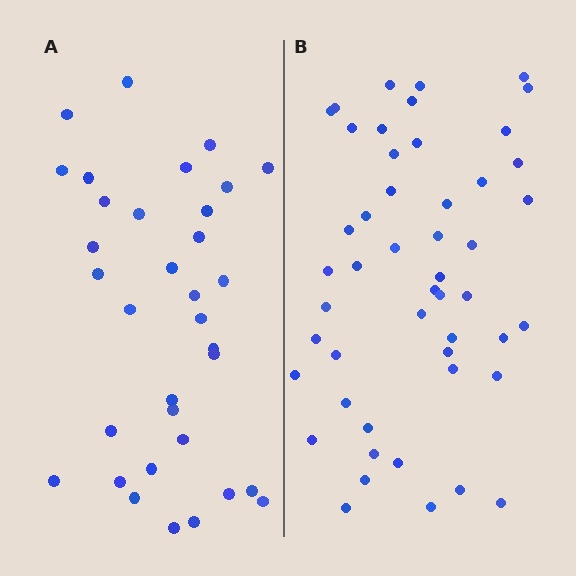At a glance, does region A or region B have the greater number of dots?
Region B (the right region) has more dots.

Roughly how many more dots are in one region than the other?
Region B has approximately 15 more dots than region A.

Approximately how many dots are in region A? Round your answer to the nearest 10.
About 30 dots. (The exact count is 34, which rounds to 30.)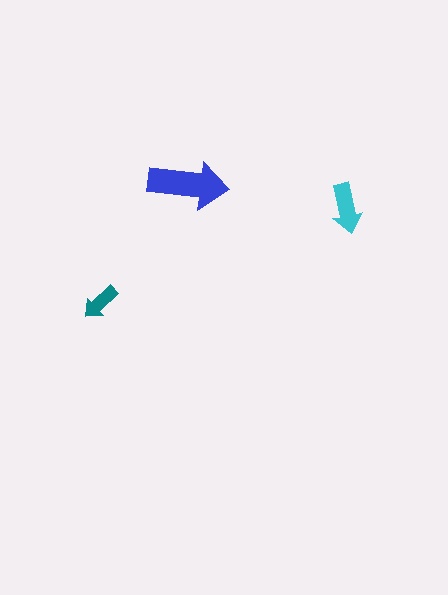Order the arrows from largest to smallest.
the blue one, the cyan one, the teal one.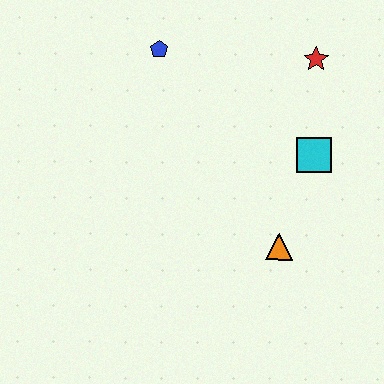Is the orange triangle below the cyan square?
Yes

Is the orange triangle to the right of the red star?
No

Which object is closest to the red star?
The cyan square is closest to the red star.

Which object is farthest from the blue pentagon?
The orange triangle is farthest from the blue pentagon.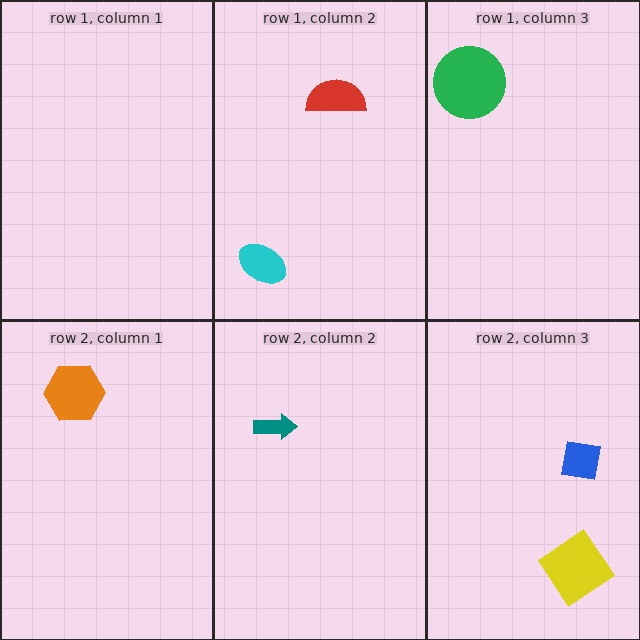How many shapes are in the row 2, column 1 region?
1.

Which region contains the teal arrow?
The row 2, column 2 region.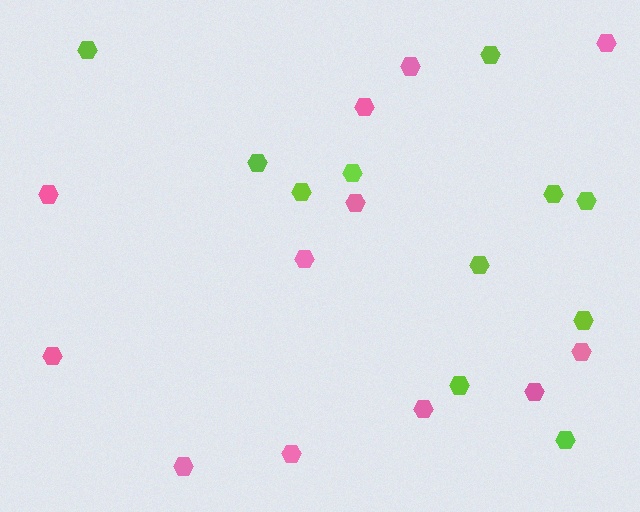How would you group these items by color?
There are 2 groups: one group of pink hexagons (12) and one group of lime hexagons (11).